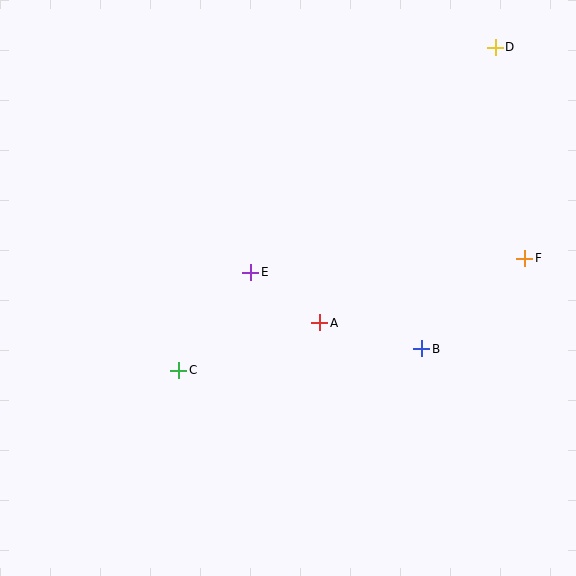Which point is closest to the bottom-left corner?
Point C is closest to the bottom-left corner.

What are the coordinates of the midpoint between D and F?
The midpoint between D and F is at (510, 153).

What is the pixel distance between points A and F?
The distance between A and F is 215 pixels.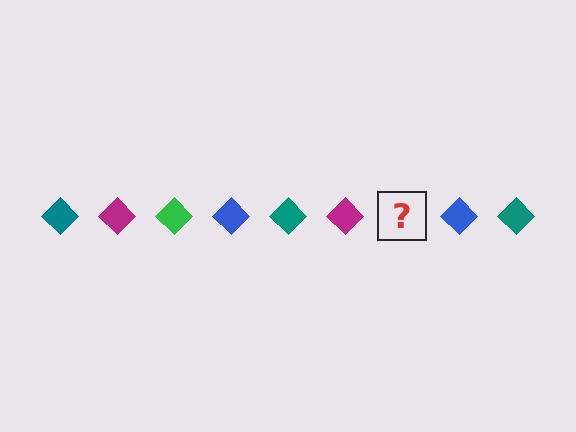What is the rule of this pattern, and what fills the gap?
The rule is that the pattern cycles through teal, magenta, green, blue diamonds. The gap should be filled with a green diamond.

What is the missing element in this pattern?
The missing element is a green diamond.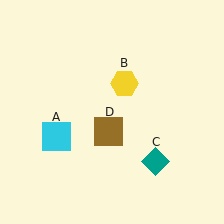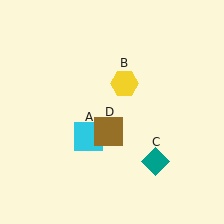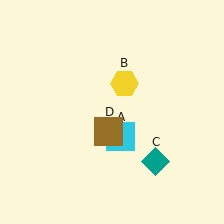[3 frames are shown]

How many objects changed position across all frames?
1 object changed position: cyan square (object A).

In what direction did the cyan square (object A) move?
The cyan square (object A) moved right.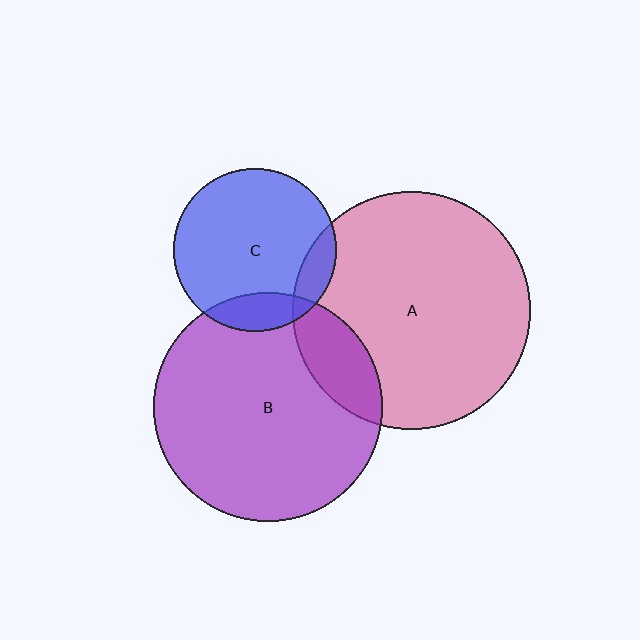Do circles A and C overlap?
Yes.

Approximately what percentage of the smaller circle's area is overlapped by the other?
Approximately 10%.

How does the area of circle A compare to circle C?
Approximately 2.1 times.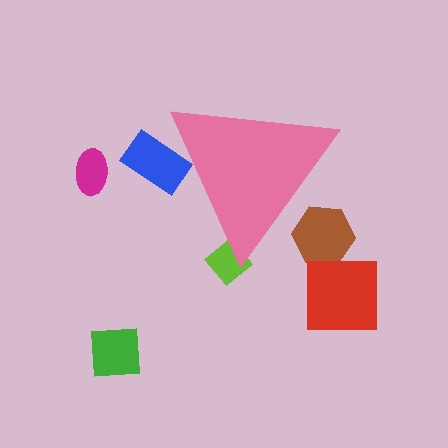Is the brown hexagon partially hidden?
Yes, the brown hexagon is partially hidden behind the pink triangle.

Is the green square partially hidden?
No, the green square is fully visible.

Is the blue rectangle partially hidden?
Yes, the blue rectangle is partially hidden behind the pink triangle.